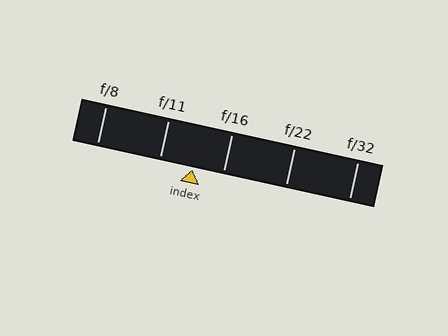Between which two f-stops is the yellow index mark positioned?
The index mark is between f/11 and f/16.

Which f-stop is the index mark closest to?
The index mark is closest to f/16.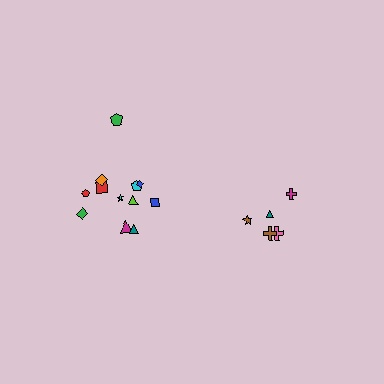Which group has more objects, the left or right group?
The left group.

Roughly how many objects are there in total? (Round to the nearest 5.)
Roughly 15 objects in total.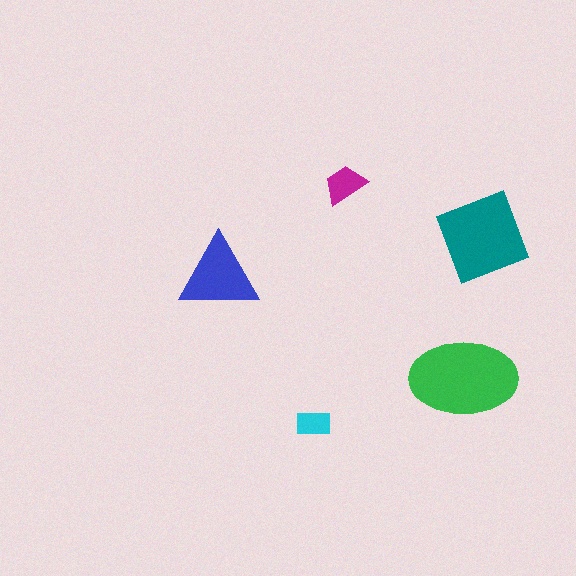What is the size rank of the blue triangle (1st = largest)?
3rd.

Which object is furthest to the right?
The teal diamond is rightmost.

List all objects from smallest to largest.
The cyan rectangle, the magenta trapezoid, the blue triangle, the teal diamond, the green ellipse.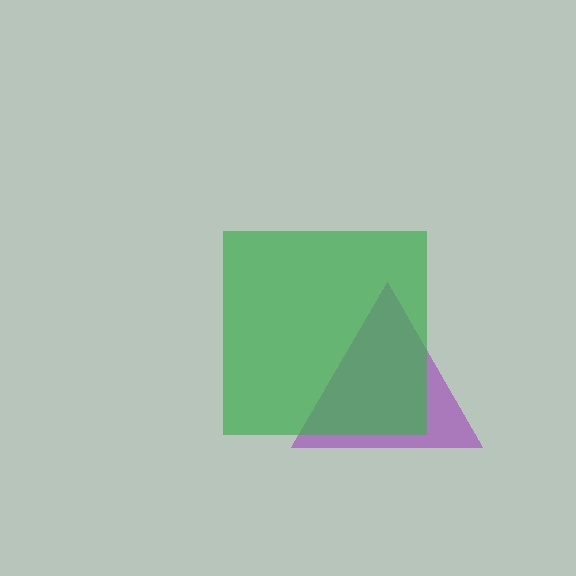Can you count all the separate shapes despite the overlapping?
Yes, there are 2 separate shapes.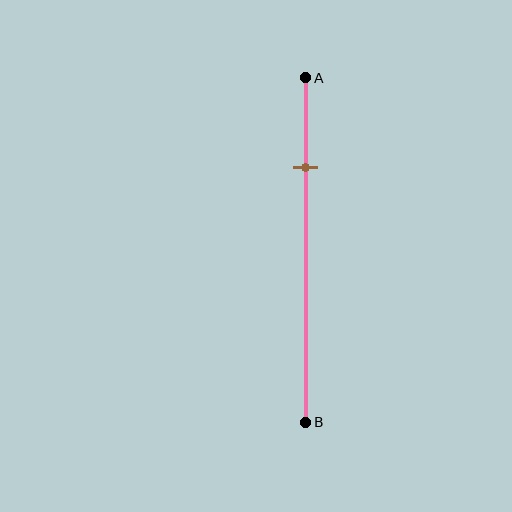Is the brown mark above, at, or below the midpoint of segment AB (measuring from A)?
The brown mark is above the midpoint of segment AB.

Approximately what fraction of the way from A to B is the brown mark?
The brown mark is approximately 25% of the way from A to B.